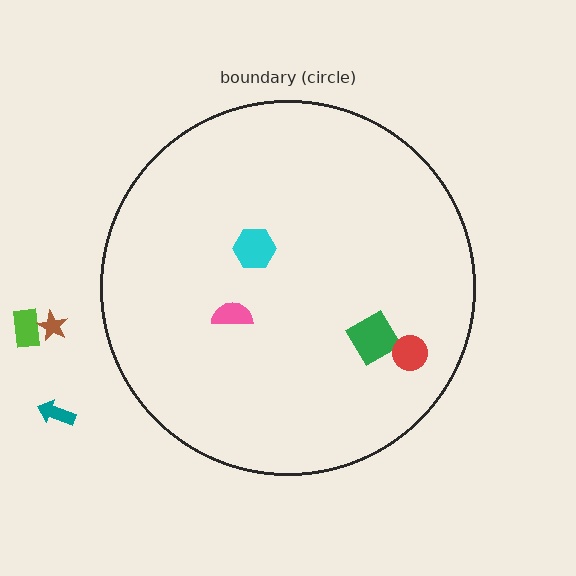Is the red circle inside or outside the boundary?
Inside.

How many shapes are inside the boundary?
4 inside, 3 outside.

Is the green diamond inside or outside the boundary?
Inside.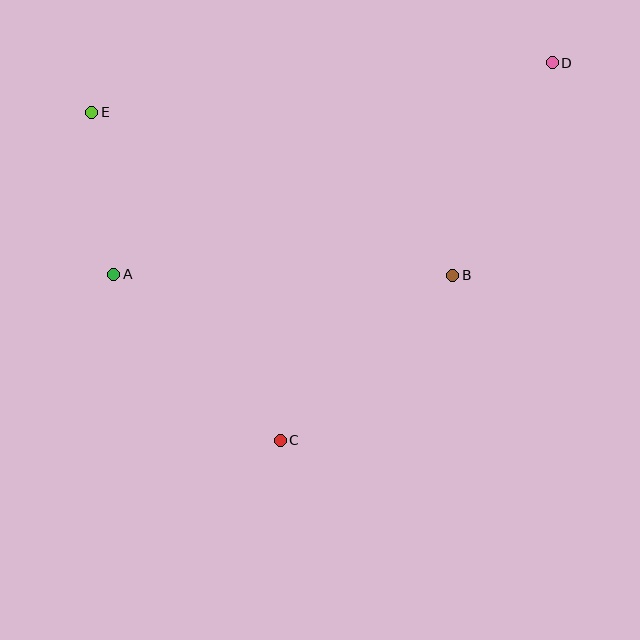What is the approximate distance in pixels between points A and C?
The distance between A and C is approximately 235 pixels.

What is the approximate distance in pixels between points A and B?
The distance between A and B is approximately 339 pixels.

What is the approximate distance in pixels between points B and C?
The distance between B and C is approximately 239 pixels.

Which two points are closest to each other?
Points A and E are closest to each other.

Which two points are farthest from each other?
Points A and D are farthest from each other.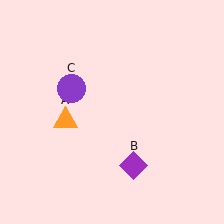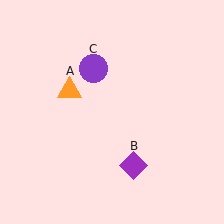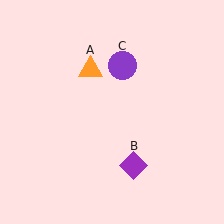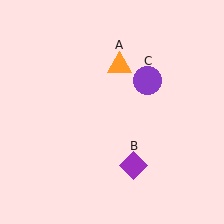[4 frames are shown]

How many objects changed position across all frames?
2 objects changed position: orange triangle (object A), purple circle (object C).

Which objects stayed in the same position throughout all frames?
Purple diamond (object B) remained stationary.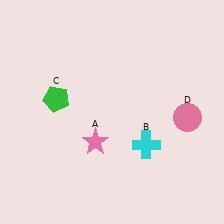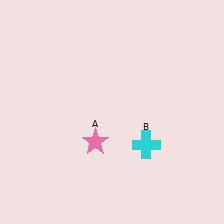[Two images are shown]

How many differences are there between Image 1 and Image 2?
There are 2 differences between the two images.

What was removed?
The pink circle (D), the green pentagon (C) were removed in Image 2.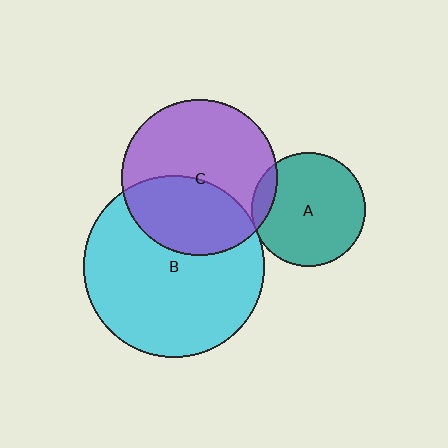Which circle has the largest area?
Circle B (cyan).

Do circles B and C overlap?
Yes.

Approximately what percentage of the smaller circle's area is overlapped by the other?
Approximately 40%.